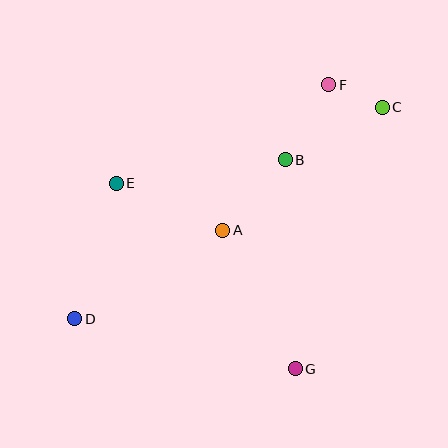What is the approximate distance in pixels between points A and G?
The distance between A and G is approximately 156 pixels.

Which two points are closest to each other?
Points C and F are closest to each other.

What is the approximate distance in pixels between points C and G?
The distance between C and G is approximately 276 pixels.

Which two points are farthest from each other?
Points C and D are farthest from each other.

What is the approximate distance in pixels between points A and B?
The distance between A and B is approximately 94 pixels.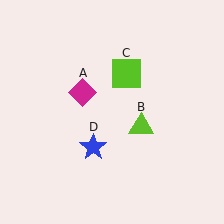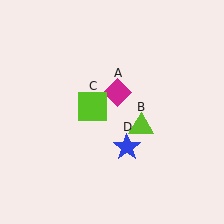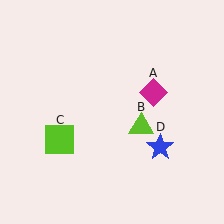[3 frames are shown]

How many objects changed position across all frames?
3 objects changed position: magenta diamond (object A), lime square (object C), blue star (object D).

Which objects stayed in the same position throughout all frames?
Lime triangle (object B) remained stationary.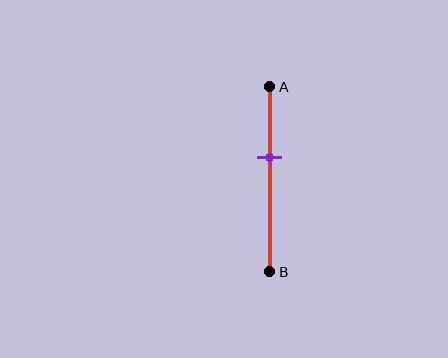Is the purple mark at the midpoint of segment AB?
No, the mark is at about 40% from A, not at the 50% midpoint.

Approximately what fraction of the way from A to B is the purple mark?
The purple mark is approximately 40% of the way from A to B.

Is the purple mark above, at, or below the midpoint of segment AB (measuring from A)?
The purple mark is above the midpoint of segment AB.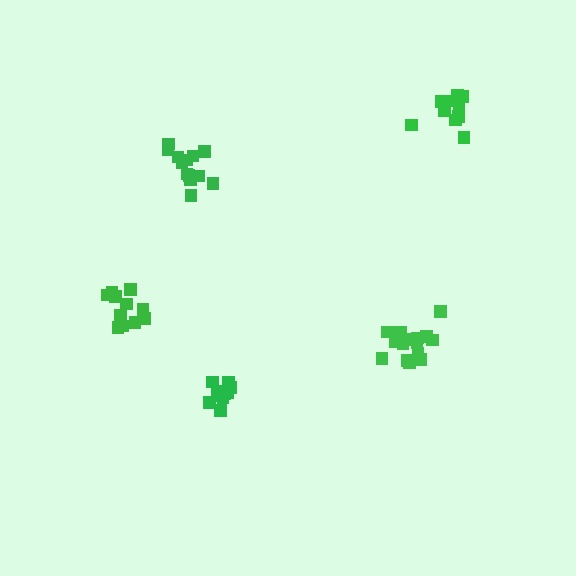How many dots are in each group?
Group 1: 13 dots, Group 2: 11 dots, Group 3: 16 dots, Group 4: 11 dots, Group 5: 11 dots (62 total).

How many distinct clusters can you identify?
There are 5 distinct clusters.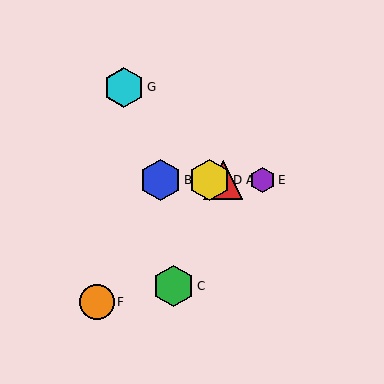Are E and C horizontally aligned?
No, E is at y≈180 and C is at y≈286.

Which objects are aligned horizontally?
Objects A, B, D, E are aligned horizontally.